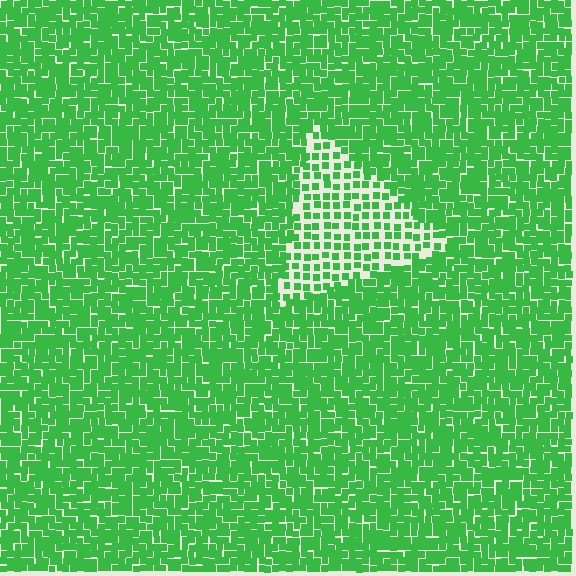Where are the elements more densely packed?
The elements are more densely packed outside the triangle boundary.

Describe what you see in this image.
The image contains small green elements arranged at two different densities. A triangle-shaped region is visible where the elements are less densely packed than the surrounding area.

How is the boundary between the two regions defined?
The boundary is defined by a change in element density (approximately 2.1x ratio). All elements are the same color, size, and shape.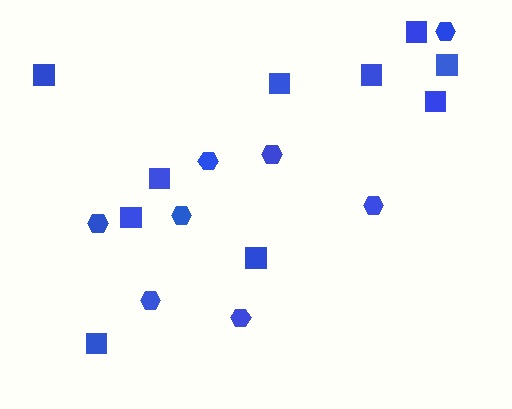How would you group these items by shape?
There are 2 groups: one group of squares (10) and one group of hexagons (8).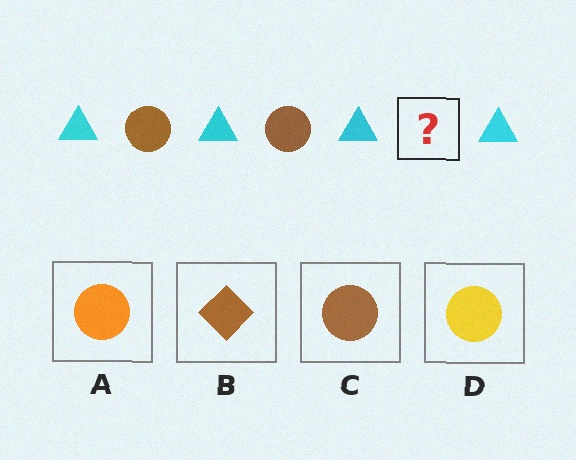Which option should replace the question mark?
Option C.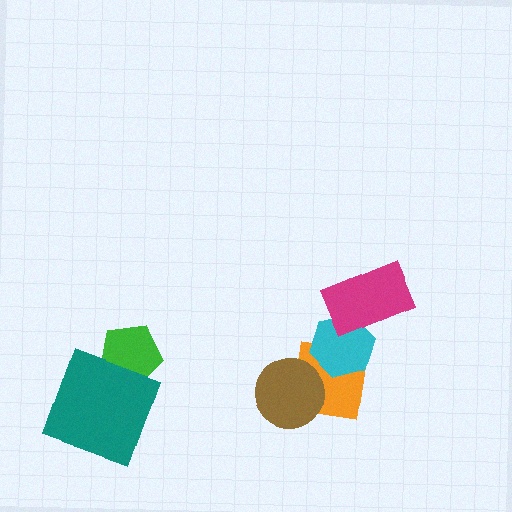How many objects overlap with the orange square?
2 objects overlap with the orange square.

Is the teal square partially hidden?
No, no other shape covers it.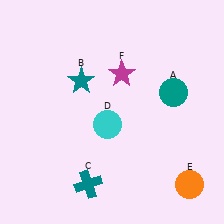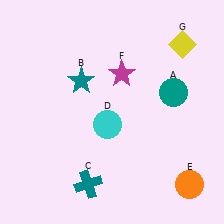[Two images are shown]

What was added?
A yellow diamond (G) was added in Image 2.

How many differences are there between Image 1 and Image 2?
There is 1 difference between the two images.